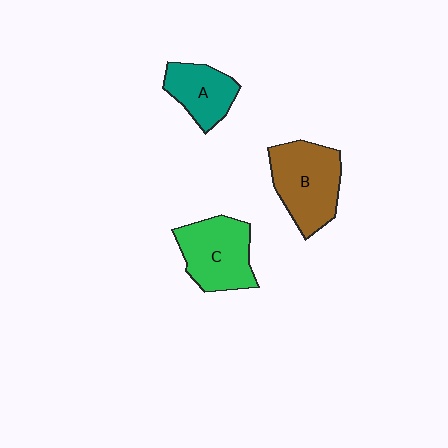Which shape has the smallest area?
Shape A (teal).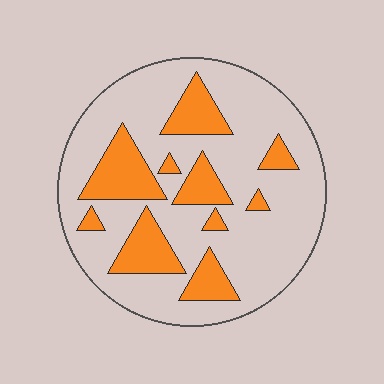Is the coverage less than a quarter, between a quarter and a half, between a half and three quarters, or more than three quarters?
Between a quarter and a half.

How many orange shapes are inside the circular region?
10.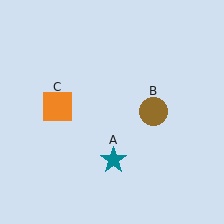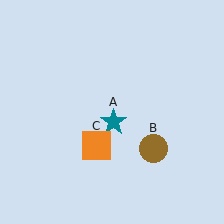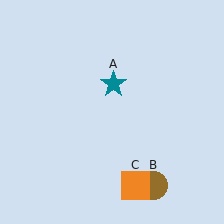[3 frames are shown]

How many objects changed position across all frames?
3 objects changed position: teal star (object A), brown circle (object B), orange square (object C).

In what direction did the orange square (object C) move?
The orange square (object C) moved down and to the right.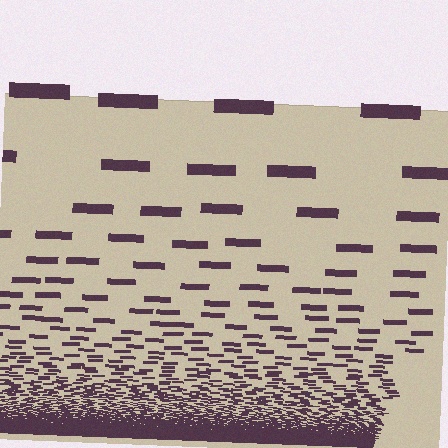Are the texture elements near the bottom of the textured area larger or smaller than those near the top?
Smaller. The gradient is inverted — elements near the bottom are smaller and denser.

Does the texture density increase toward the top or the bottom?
Density increases toward the bottom.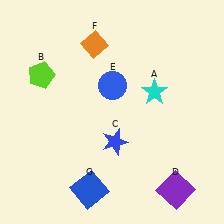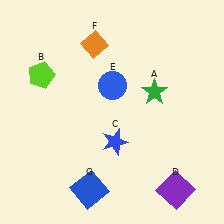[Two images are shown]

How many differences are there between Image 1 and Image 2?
There is 1 difference between the two images.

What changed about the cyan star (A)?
In Image 1, A is cyan. In Image 2, it changed to green.